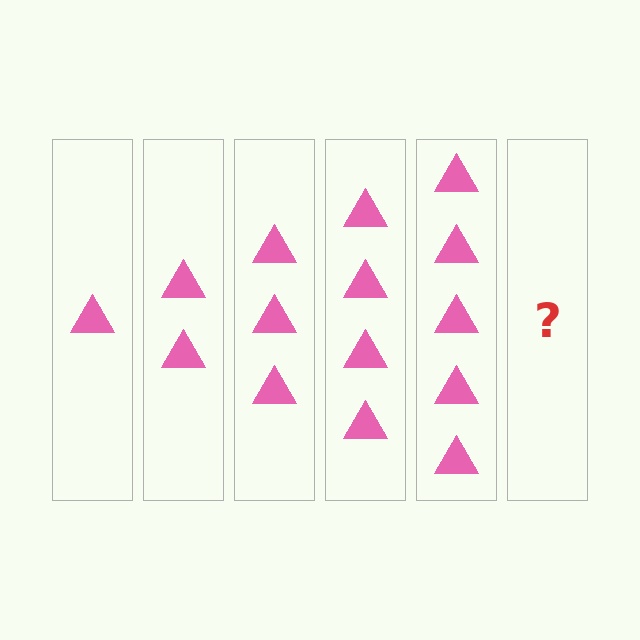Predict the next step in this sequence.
The next step is 6 triangles.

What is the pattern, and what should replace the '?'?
The pattern is that each step adds one more triangle. The '?' should be 6 triangles.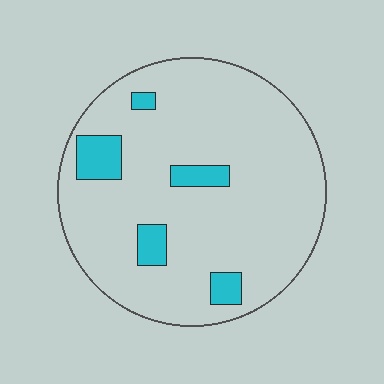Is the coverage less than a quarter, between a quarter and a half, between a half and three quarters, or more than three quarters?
Less than a quarter.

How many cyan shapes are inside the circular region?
5.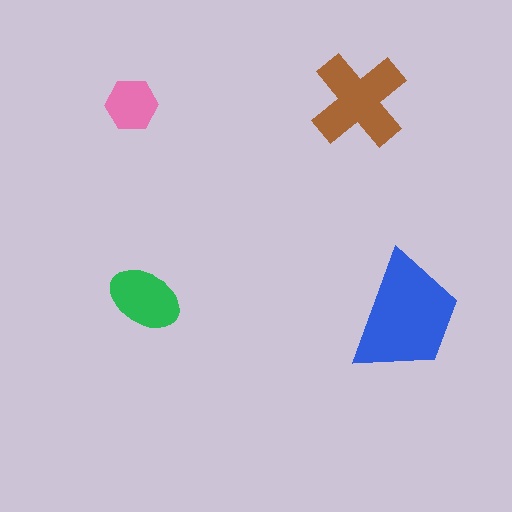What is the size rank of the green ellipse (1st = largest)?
3rd.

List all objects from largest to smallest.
The blue trapezoid, the brown cross, the green ellipse, the pink hexagon.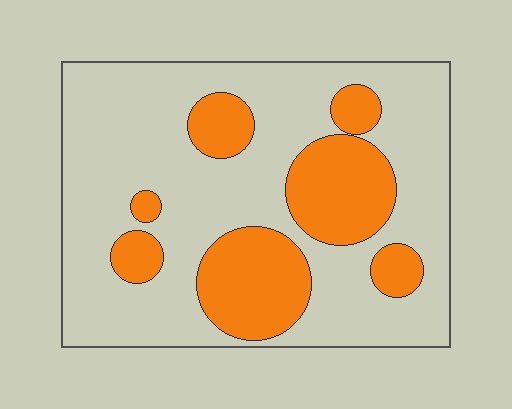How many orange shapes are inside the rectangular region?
7.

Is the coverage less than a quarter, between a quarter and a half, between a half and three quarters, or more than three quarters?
Between a quarter and a half.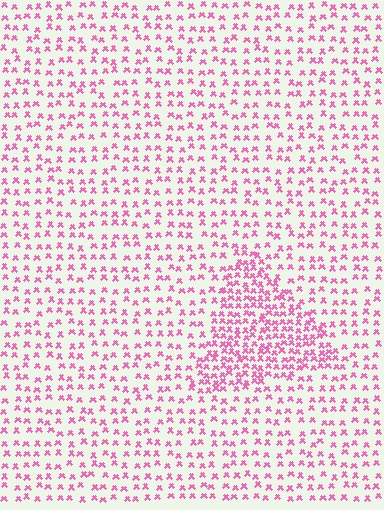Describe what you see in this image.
The image contains small pink elements arranged at two different densities. A triangle-shaped region is visible where the elements are more densely packed than the surrounding area.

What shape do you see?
I see a triangle.